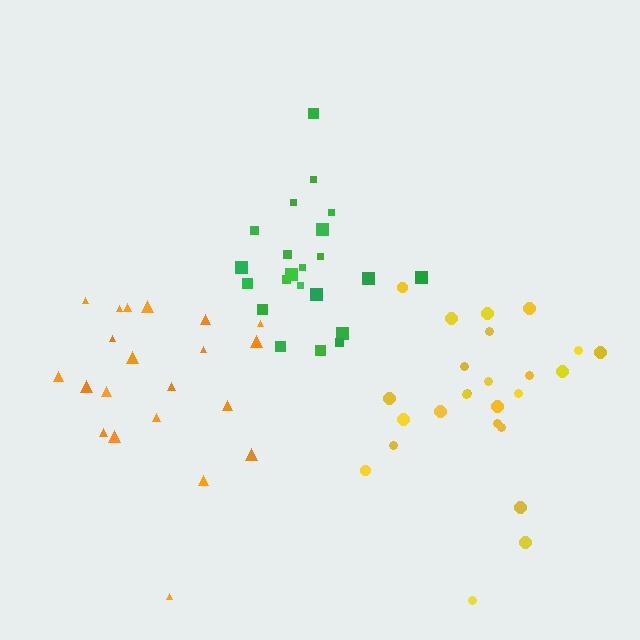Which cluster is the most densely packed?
Green.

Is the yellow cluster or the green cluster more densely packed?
Green.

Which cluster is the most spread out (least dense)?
Yellow.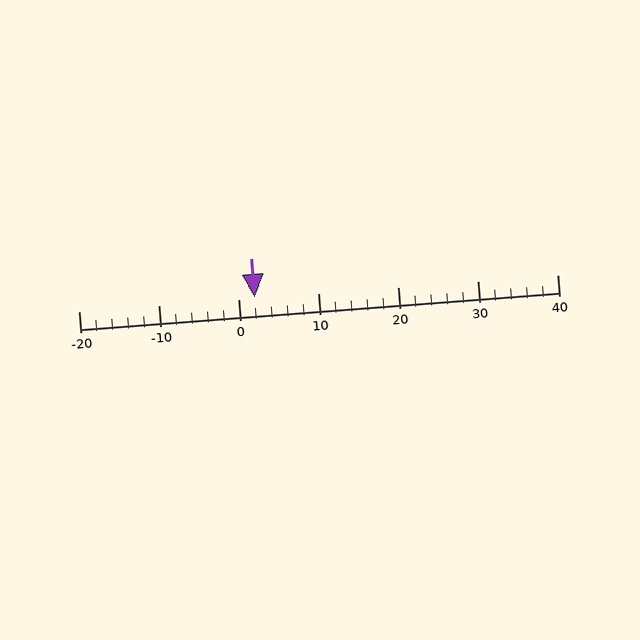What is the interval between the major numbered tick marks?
The major tick marks are spaced 10 units apart.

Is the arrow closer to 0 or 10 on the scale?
The arrow is closer to 0.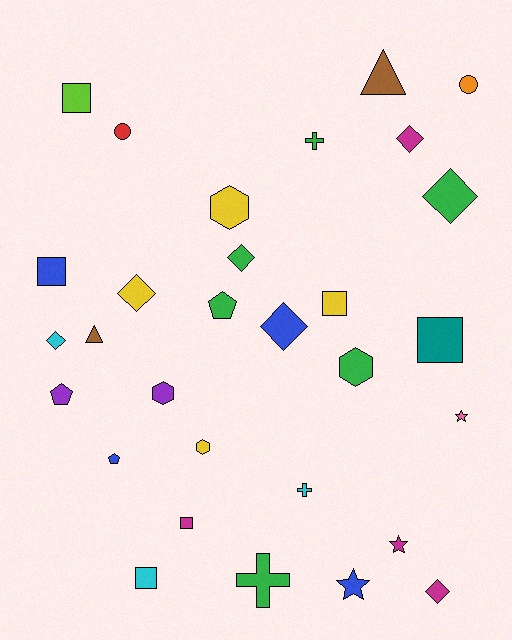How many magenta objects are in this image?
There are 4 magenta objects.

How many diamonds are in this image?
There are 7 diamonds.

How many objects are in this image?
There are 30 objects.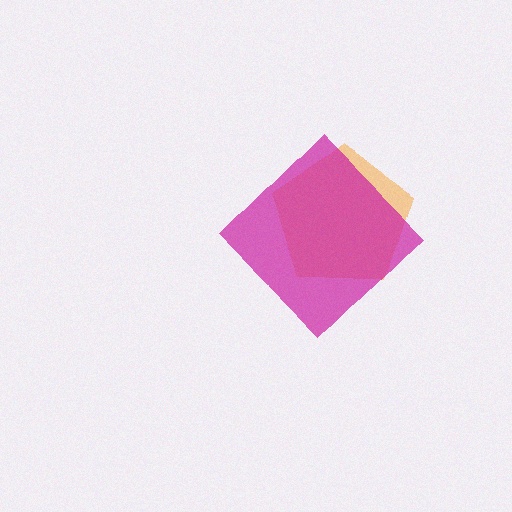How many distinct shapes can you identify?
There are 2 distinct shapes: an orange pentagon, a magenta diamond.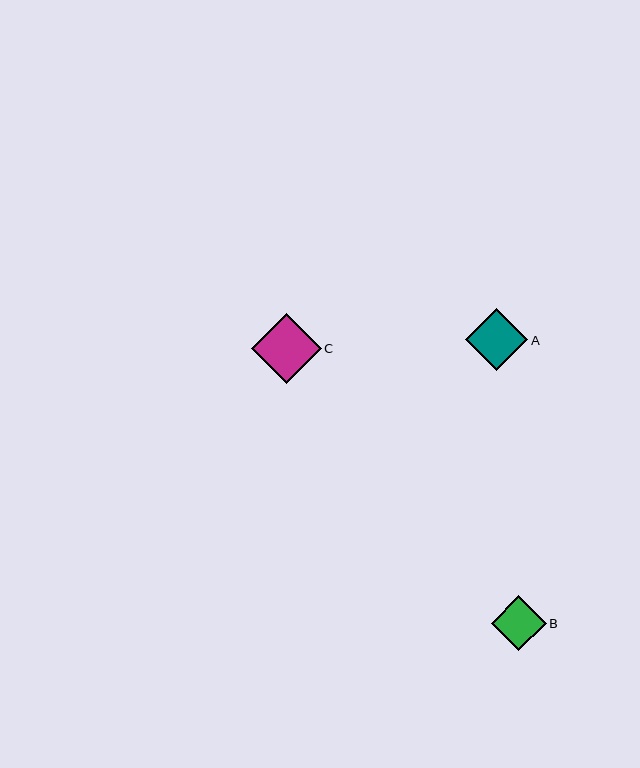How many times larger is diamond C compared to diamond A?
Diamond C is approximately 1.1 times the size of diamond A.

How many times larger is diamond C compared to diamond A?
Diamond C is approximately 1.1 times the size of diamond A.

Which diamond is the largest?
Diamond C is the largest with a size of approximately 70 pixels.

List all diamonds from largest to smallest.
From largest to smallest: C, A, B.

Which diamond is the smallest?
Diamond B is the smallest with a size of approximately 54 pixels.